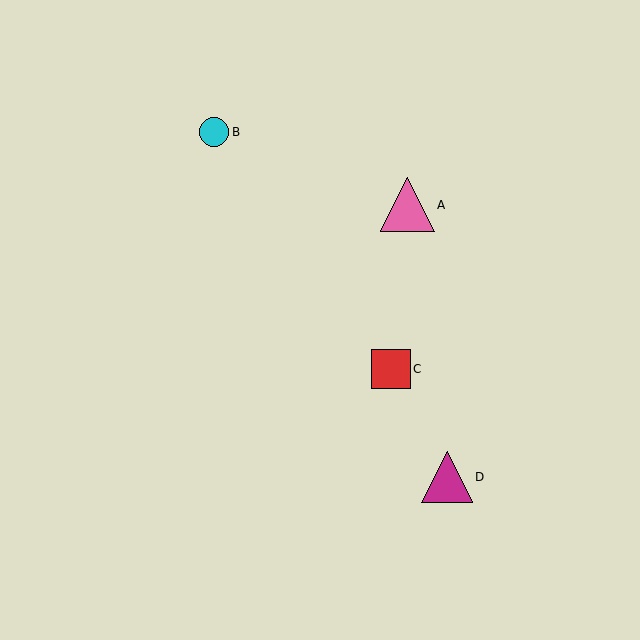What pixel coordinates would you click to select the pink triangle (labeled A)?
Click at (407, 205) to select the pink triangle A.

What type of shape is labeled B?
Shape B is a cyan circle.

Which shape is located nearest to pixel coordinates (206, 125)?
The cyan circle (labeled B) at (214, 132) is nearest to that location.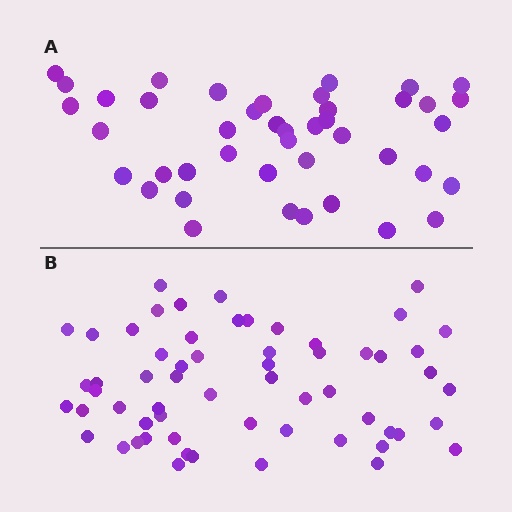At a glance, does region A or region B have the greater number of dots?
Region B (the bottom region) has more dots.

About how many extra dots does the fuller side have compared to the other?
Region B has approximately 15 more dots than region A.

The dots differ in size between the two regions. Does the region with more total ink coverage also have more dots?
No. Region A has more total ink coverage because its dots are larger, but region B actually contains more individual dots. Total area can be misleading — the number of items is what matters here.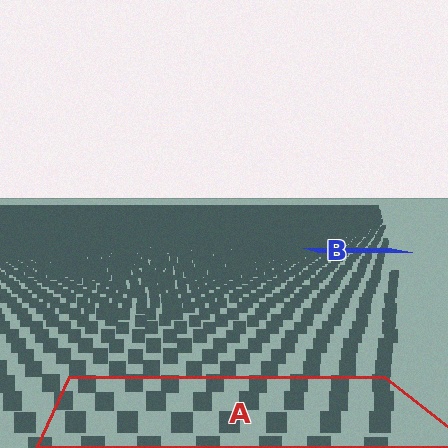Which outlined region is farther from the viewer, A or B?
Region B is farther from the viewer — the texture elements inside it appear smaller and more densely packed.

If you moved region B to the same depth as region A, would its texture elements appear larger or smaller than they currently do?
They would appear larger. At a closer depth, the same texture elements are projected at a bigger on-screen size.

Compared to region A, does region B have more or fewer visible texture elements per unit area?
Region B has more texture elements per unit area — they are packed more densely because it is farther away.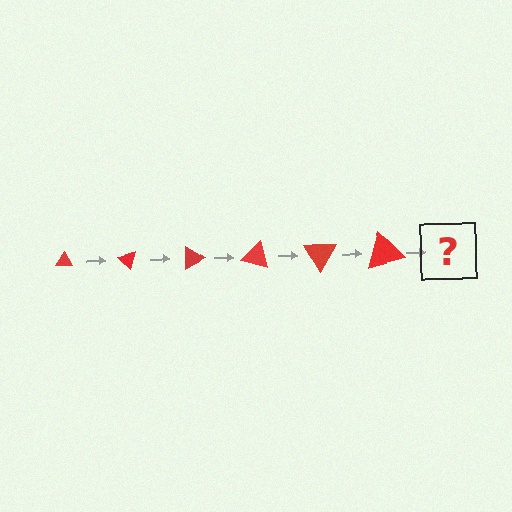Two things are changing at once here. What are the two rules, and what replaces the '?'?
The two rules are that the triangle grows larger each step and it rotates 45 degrees each step. The '?' should be a triangle, larger than the previous one and rotated 270 degrees from the start.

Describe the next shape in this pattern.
It should be a triangle, larger than the previous one and rotated 270 degrees from the start.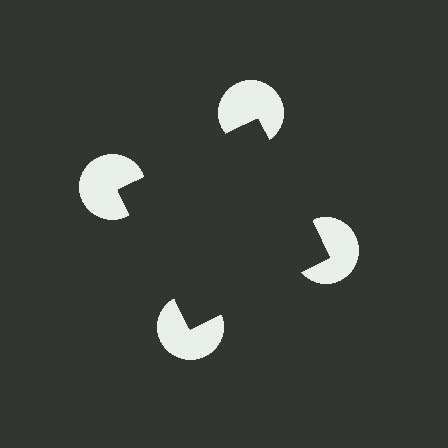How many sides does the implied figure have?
4 sides.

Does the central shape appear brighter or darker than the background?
It typically appears slightly darker than the background, even though no actual brightness change is drawn.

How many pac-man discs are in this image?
There are 4 — one at each vertex of the illusory square.